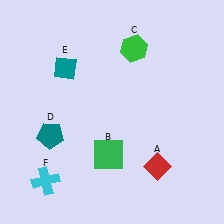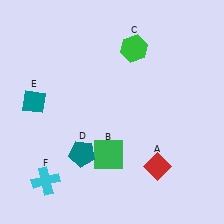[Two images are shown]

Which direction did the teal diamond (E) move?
The teal diamond (E) moved down.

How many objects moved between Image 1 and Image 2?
2 objects moved between the two images.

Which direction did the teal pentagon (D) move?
The teal pentagon (D) moved right.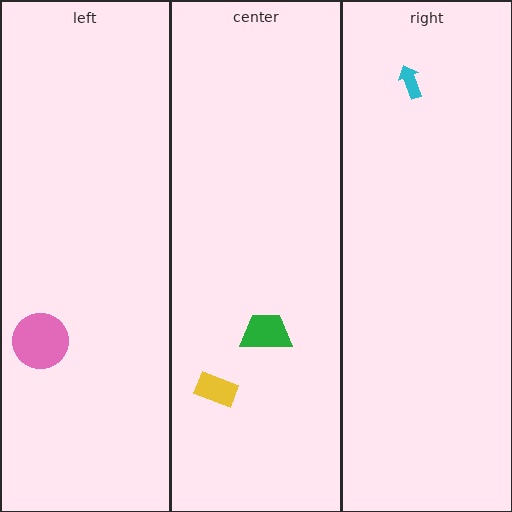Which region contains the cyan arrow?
The right region.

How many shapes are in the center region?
2.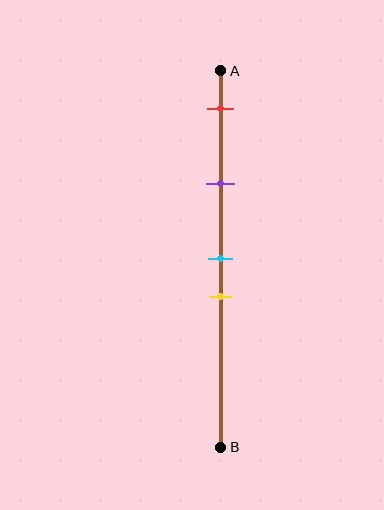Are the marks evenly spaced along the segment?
No, the marks are not evenly spaced.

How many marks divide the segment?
There are 4 marks dividing the segment.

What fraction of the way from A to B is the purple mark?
The purple mark is approximately 30% (0.3) of the way from A to B.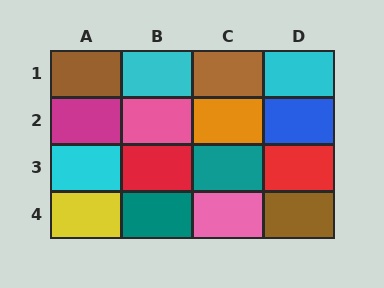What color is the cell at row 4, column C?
Pink.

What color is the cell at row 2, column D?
Blue.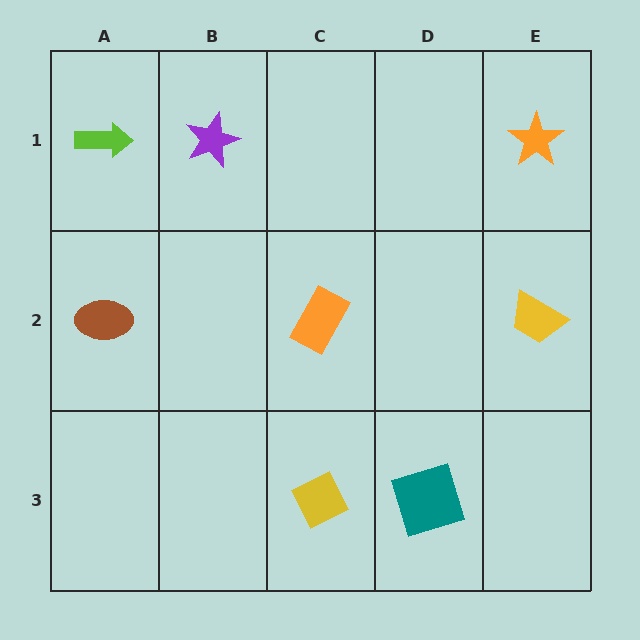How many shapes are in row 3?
2 shapes.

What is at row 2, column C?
An orange rectangle.